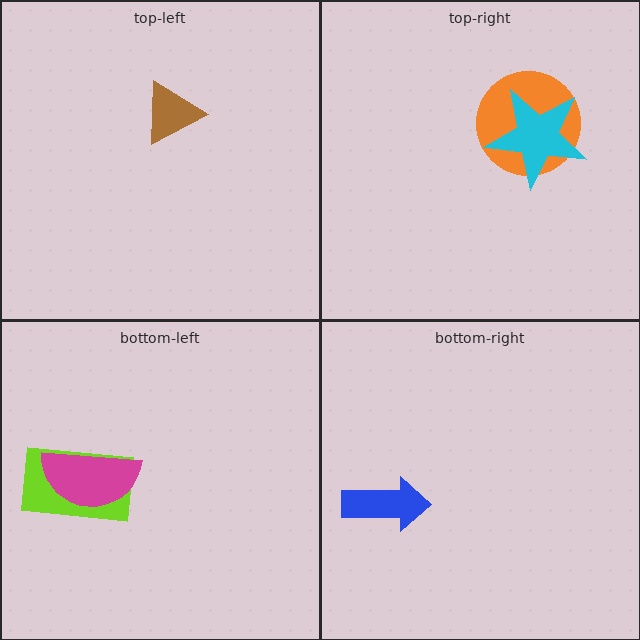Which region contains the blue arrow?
The bottom-right region.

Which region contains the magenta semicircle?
The bottom-left region.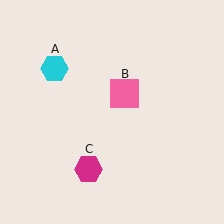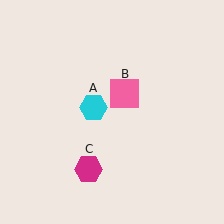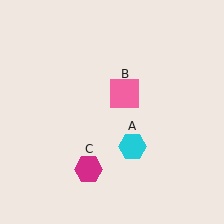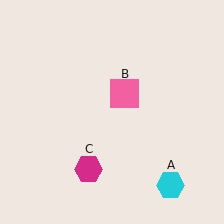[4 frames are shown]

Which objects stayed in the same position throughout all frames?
Pink square (object B) and magenta hexagon (object C) remained stationary.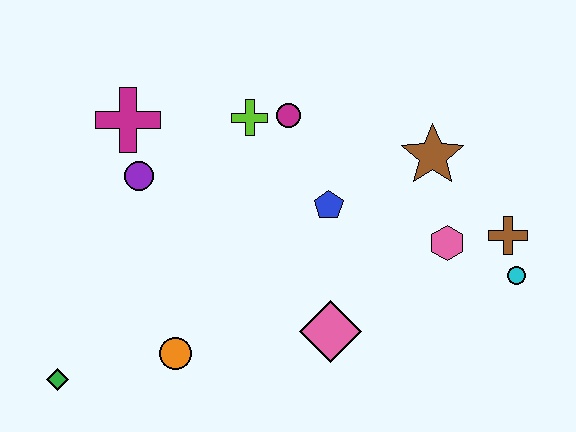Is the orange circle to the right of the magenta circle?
No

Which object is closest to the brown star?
The pink hexagon is closest to the brown star.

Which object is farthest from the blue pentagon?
The green diamond is farthest from the blue pentagon.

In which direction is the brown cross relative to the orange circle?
The brown cross is to the right of the orange circle.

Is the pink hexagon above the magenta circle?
No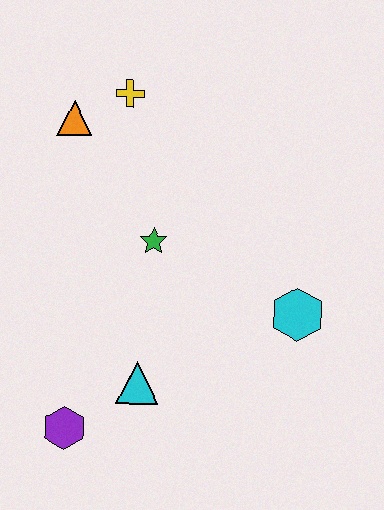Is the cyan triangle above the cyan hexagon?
No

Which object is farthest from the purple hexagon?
The yellow cross is farthest from the purple hexagon.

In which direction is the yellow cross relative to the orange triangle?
The yellow cross is to the right of the orange triangle.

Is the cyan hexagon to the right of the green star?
Yes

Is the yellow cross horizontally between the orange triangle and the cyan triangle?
Yes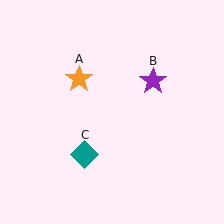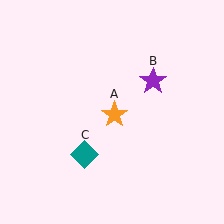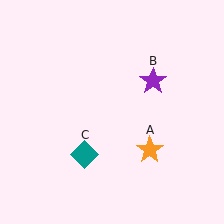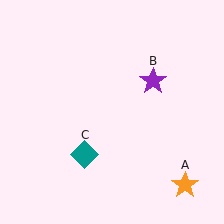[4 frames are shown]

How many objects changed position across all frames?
1 object changed position: orange star (object A).